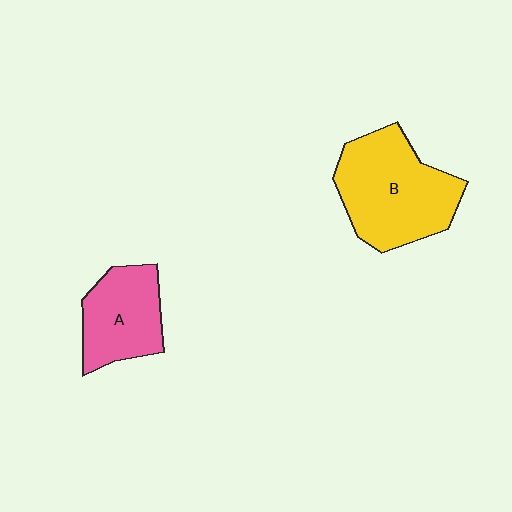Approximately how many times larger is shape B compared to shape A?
Approximately 1.5 times.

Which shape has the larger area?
Shape B (yellow).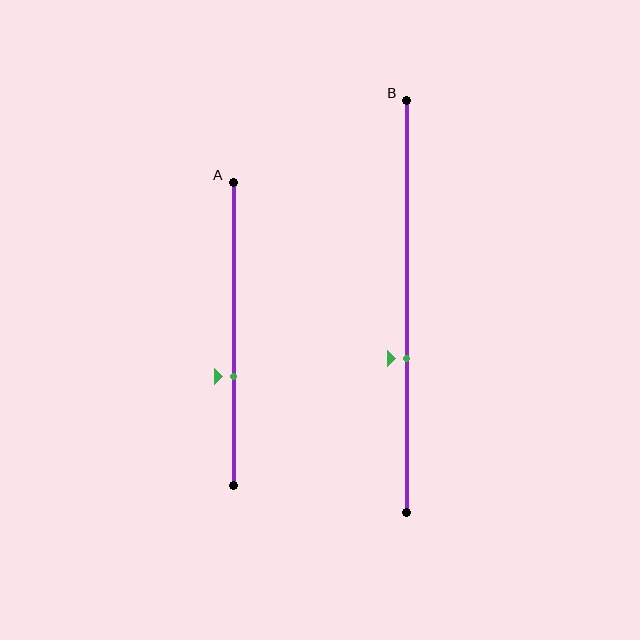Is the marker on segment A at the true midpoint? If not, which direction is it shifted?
No, the marker on segment A is shifted downward by about 14% of the segment length.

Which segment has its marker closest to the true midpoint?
Segment B has its marker closest to the true midpoint.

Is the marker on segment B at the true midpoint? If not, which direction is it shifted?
No, the marker on segment B is shifted downward by about 13% of the segment length.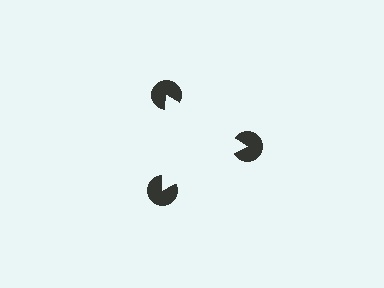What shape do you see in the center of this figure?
An illusory triangle — its edges are inferred from the aligned wedge cuts in the pac-man discs, not physically drawn.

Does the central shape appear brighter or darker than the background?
It typically appears slightly brighter than the background, even though no actual brightness change is drawn.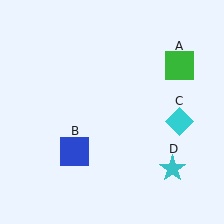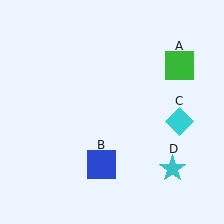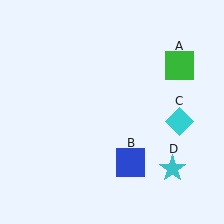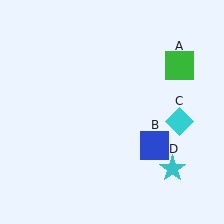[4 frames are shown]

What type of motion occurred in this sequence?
The blue square (object B) rotated counterclockwise around the center of the scene.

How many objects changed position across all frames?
1 object changed position: blue square (object B).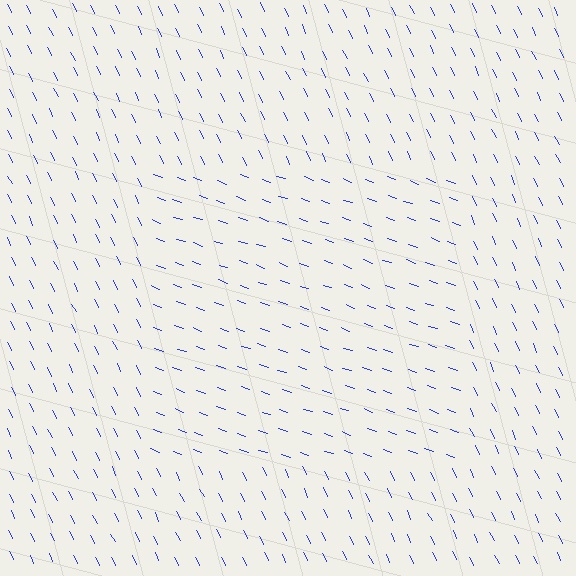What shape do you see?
I see a rectangle.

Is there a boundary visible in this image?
Yes, there is a texture boundary formed by a change in line orientation.